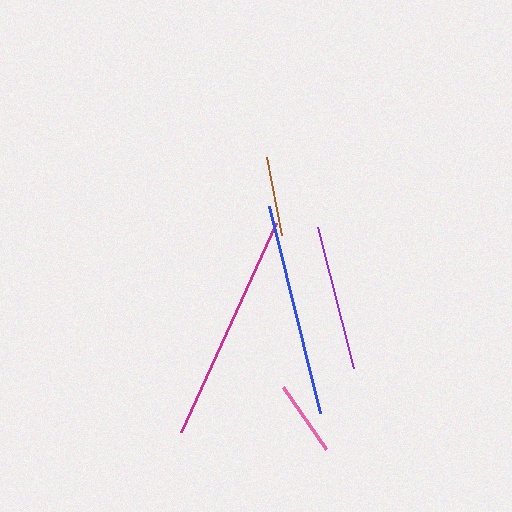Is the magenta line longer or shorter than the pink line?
The magenta line is longer than the pink line.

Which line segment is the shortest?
The pink line is the shortest at approximately 76 pixels.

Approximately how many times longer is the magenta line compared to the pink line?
The magenta line is approximately 3.0 times the length of the pink line.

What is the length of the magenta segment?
The magenta segment is approximately 229 pixels long.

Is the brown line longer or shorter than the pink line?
The brown line is longer than the pink line.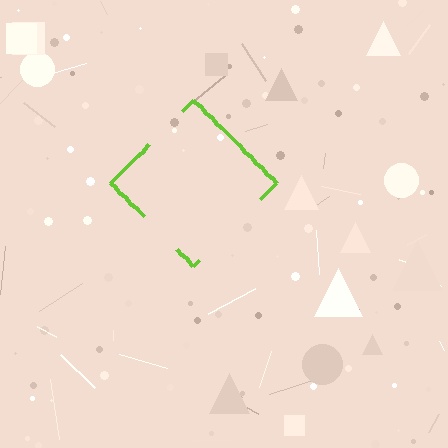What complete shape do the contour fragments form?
The contour fragments form a diamond.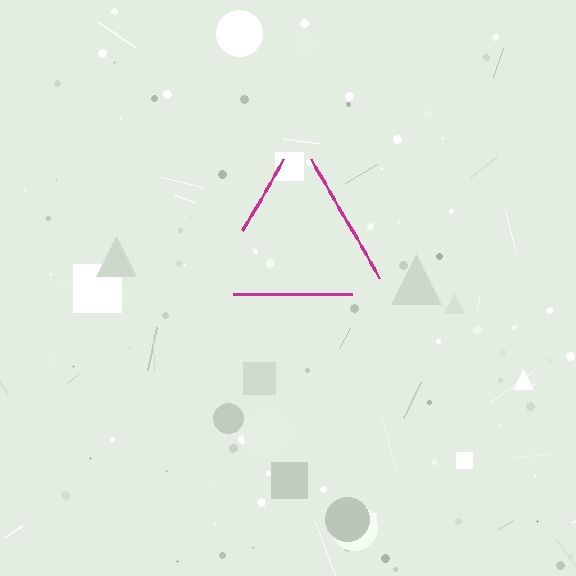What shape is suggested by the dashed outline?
The dashed outline suggests a triangle.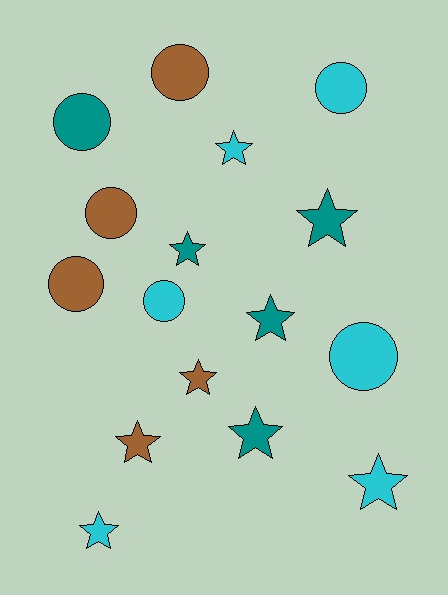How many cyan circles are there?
There are 3 cyan circles.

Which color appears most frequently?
Cyan, with 6 objects.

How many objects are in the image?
There are 16 objects.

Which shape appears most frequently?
Star, with 9 objects.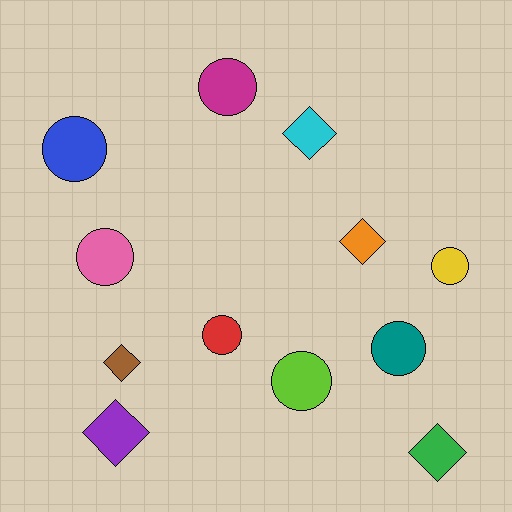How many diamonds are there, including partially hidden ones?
There are 5 diamonds.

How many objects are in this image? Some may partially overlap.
There are 12 objects.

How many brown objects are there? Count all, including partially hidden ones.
There is 1 brown object.